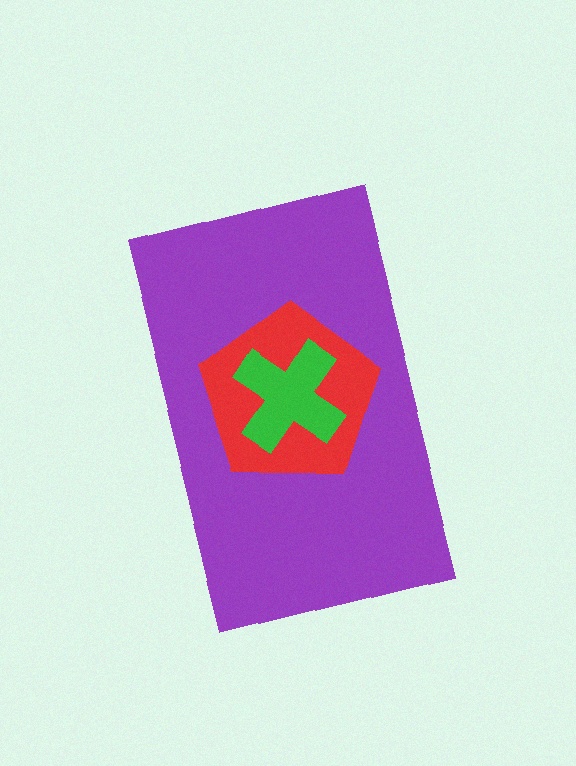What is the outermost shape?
The purple rectangle.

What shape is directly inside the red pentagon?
The green cross.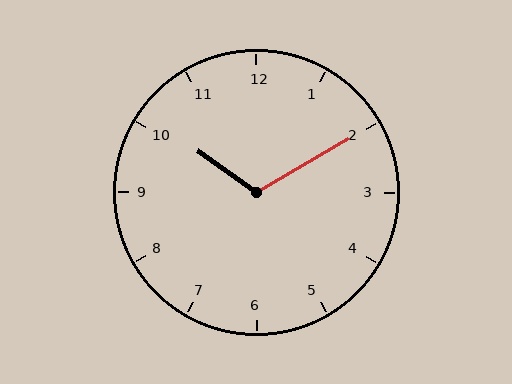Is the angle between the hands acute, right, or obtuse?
It is obtuse.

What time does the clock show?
10:10.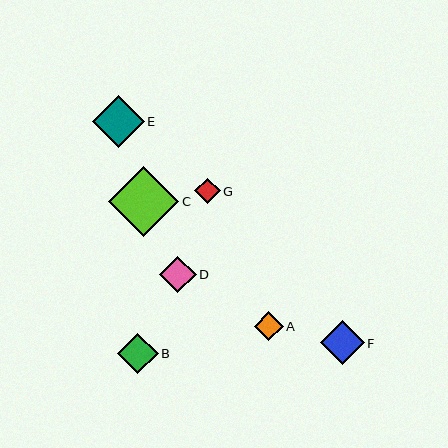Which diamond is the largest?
Diamond C is the largest with a size of approximately 70 pixels.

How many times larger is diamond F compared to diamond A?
Diamond F is approximately 1.5 times the size of diamond A.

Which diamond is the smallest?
Diamond G is the smallest with a size of approximately 25 pixels.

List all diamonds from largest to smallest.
From largest to smallest: C, E, F, B, D, A, G.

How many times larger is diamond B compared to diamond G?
Diamond B is approximately 1.6 times the size of diamond G.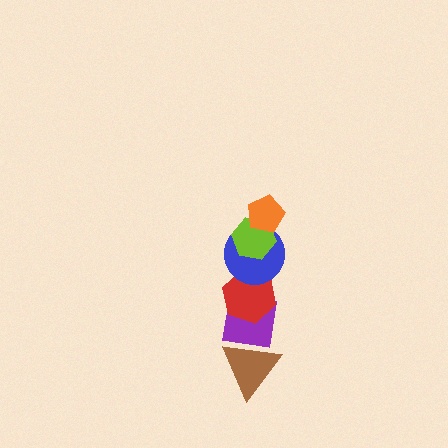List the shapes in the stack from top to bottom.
From top to bottom: the orange pentagon, the lime hexagon, the blue circle, the red hexagon, the purple square, the brown triangle.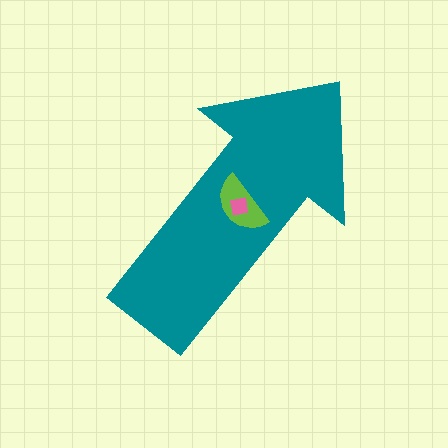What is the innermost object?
The pink square.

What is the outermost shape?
The teal arrow.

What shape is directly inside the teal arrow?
The lime semicircle.